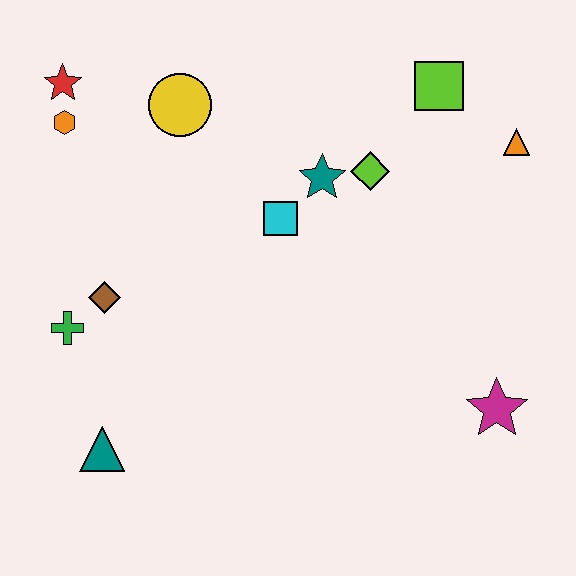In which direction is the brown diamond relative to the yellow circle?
The brown diamond is below the yellow circle.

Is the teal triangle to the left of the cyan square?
Yes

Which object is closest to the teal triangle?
The green cross is closest to the teal triangle.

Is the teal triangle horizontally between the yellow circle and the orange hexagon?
Yes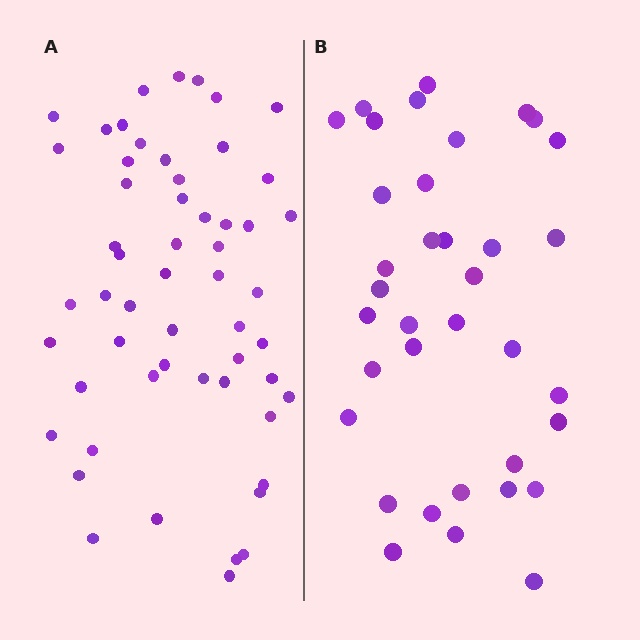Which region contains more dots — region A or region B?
Region A (the left region) has more dots.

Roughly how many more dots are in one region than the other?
Region A has approximately 20 more dots than region B.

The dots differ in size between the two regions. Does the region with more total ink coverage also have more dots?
No. Region B has more total ink coverage because its dots are larger, but region A actually contains more individual dots. Total area can be misleading — the number of items is what matters here.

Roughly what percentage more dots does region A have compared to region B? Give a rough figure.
About 55% more.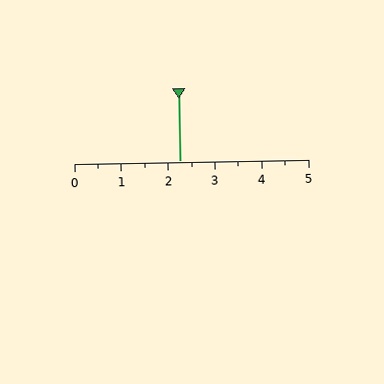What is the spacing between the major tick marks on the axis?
The major ticks are spaced 1 apart.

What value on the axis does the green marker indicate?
The marker indicates approximately 2.2.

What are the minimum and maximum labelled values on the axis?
The axis runs from 0 to 5.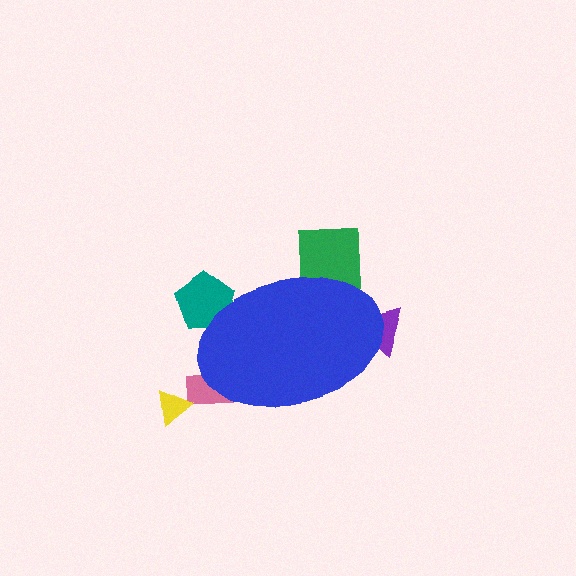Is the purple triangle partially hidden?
Yes, the purple triangle is partially hidden behind the blue ellipse.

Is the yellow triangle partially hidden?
No, the yellow triangle is fully visible.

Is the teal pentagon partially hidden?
Yes, the teal pentagon is partially hidden behind the blue ellipse.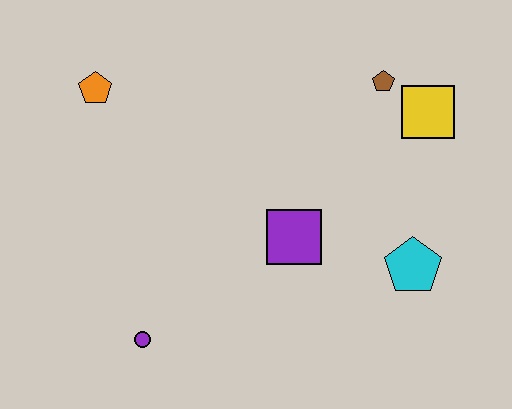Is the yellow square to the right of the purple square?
Yes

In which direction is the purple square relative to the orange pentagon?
The purple square is to the right of the orange pentagon.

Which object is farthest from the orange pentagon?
The cyan pentagon is farthest from the orange pentagon.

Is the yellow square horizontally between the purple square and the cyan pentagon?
No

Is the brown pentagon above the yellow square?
Yes